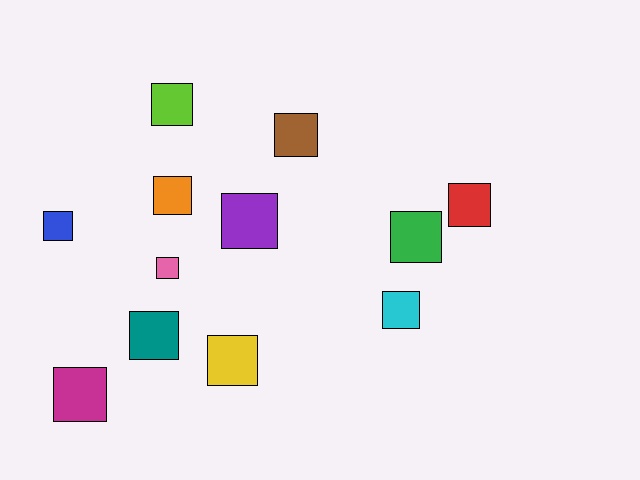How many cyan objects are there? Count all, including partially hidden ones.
There is 1 cyan object.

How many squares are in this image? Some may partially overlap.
There are 12 squares.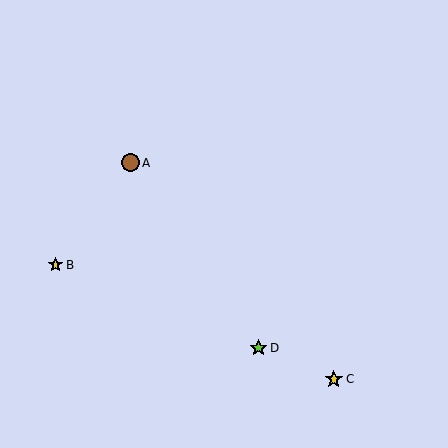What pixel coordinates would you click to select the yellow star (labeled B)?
Click at (55, 265) to select the yellow star B.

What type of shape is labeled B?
Shape B is a yellow star.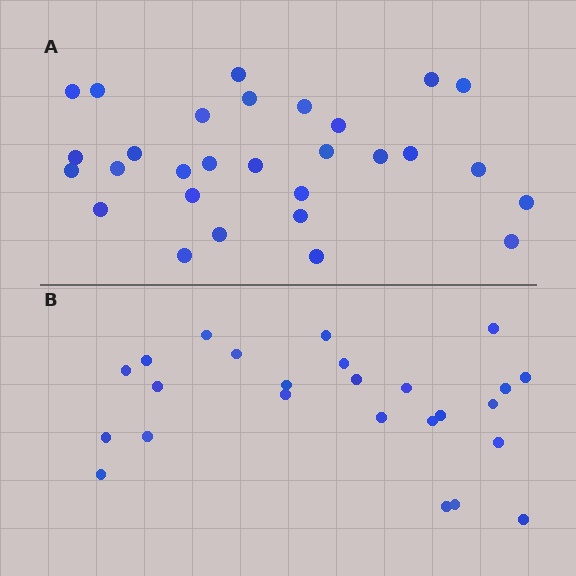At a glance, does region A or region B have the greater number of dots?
Region A (the top region) has more dots.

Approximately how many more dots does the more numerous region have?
Region A has about 4 more dots than region B.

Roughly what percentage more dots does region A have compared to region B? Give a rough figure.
About 15% more.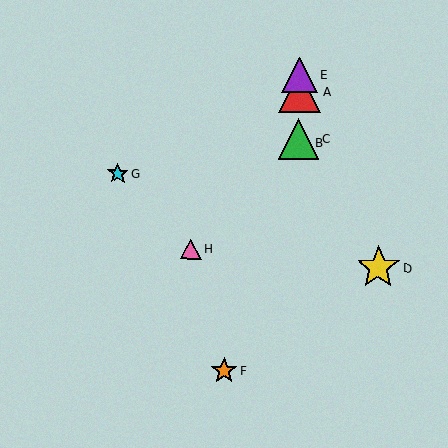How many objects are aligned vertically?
4 objects (A, B, C, E) are aligned vertically.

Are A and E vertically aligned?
Yes, both are at x≈299.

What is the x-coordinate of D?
Object D is at x≈378.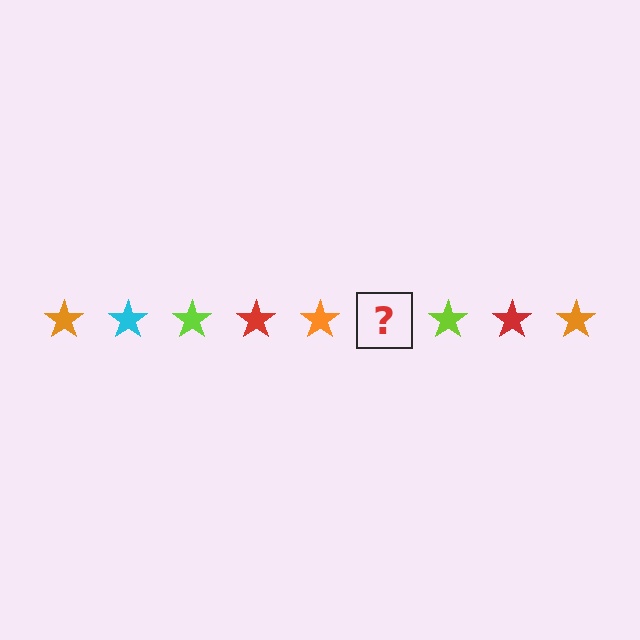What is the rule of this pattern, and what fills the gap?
The rule is that the pattern cycles through orange, cyan, lime, red stars. The gap should be filled with a cyan star.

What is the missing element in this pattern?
The missing element is a cyan star.